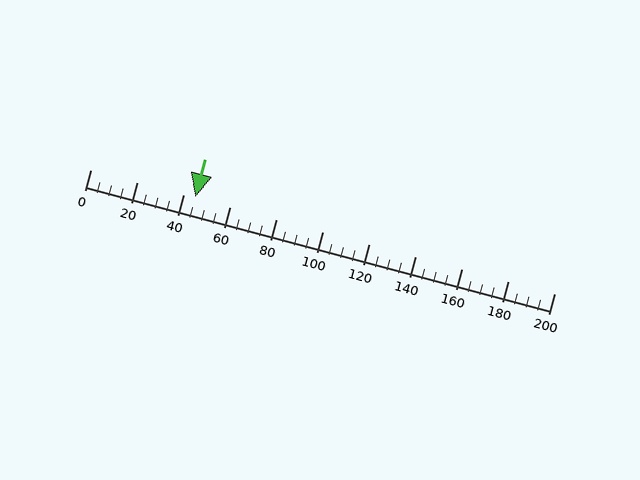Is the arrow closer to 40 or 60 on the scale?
The arrow is closer to 40.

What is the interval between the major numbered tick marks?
The major tick marks are spaced 20 units apart.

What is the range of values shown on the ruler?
The ruler shows values from 0 to 200.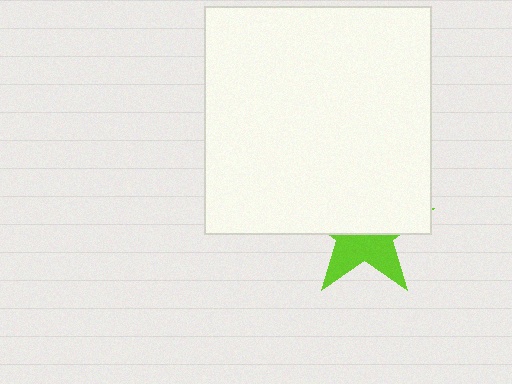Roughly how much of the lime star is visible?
A small part of it is visible (roughly 41%).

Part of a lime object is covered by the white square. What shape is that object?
It is a star.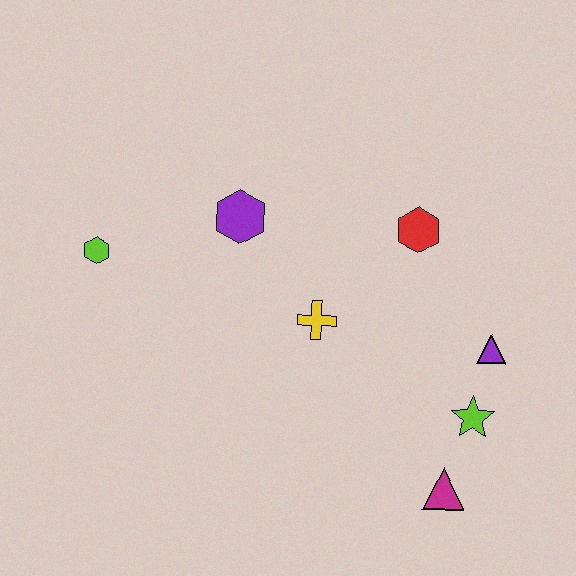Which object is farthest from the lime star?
The lime hexagon is farthest from the lime star.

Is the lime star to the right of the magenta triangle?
Yes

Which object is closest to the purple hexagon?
The yellow cross is closest to the purple hexagon.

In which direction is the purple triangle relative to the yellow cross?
The purple triangle is to the right of the yellow cross.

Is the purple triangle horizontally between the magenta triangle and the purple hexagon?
No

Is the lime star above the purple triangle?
No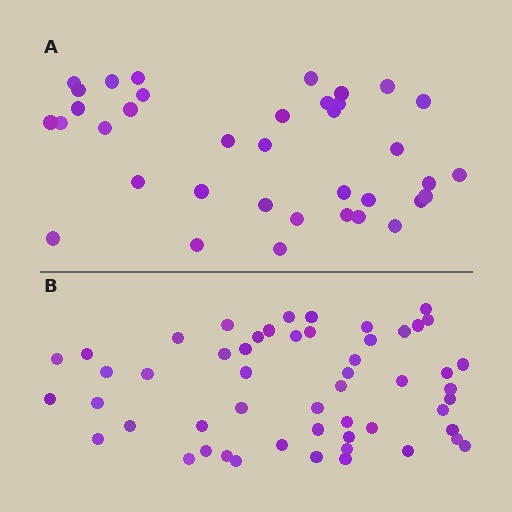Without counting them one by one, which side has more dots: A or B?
Region B (the bottom region) has more dots.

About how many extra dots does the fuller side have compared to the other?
Region B has approximately 15 more dots than region A.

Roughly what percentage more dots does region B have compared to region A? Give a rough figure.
About 45% more.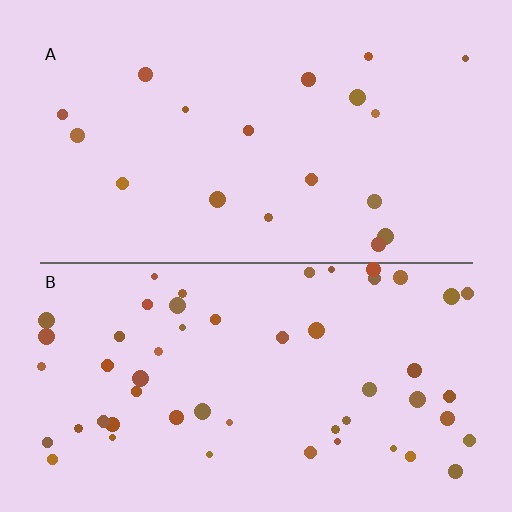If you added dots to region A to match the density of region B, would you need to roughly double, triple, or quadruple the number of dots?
Approximately triple.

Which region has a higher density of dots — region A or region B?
B (the bottom).